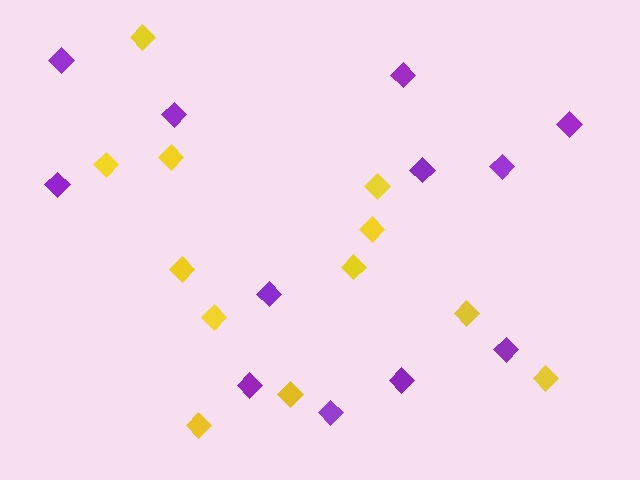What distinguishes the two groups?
There are 2 groups: one group of yellow diamonds (12) and one group of purple diamonds (12).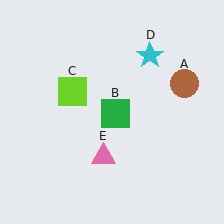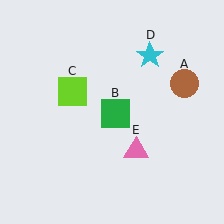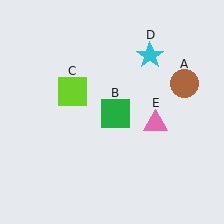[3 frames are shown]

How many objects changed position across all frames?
1 object changed position: pink triangle (object E).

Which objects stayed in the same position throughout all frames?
Brown circle (object A) and green square (object B) and lime square (object C) and cyan star (object D) remained stationary.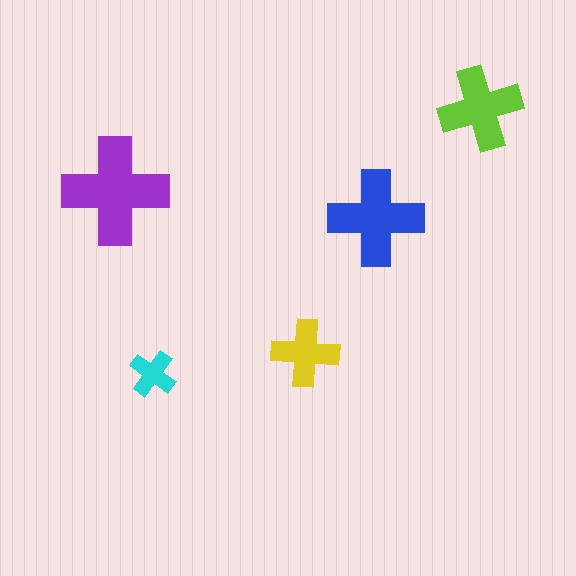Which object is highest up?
The lime cross is topmost.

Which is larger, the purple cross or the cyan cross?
The purple one.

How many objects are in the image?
There are 5 objects in the image.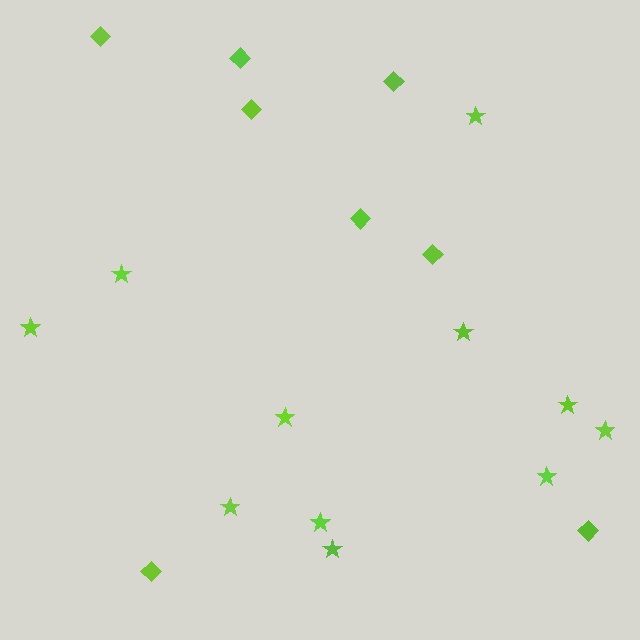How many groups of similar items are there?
There are 2 groups: one group of diamonds (8) and one group of stars (11).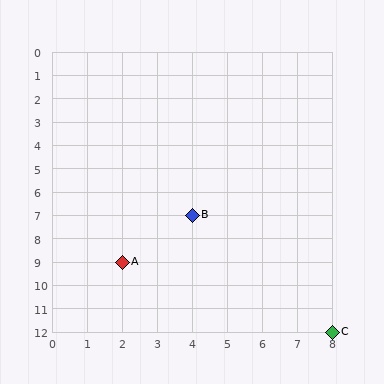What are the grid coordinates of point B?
Point B is at grid coordinates (4, 7).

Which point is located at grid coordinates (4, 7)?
Point B is at (4, 7).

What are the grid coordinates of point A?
Point A is at grid coordinates (2, 9).